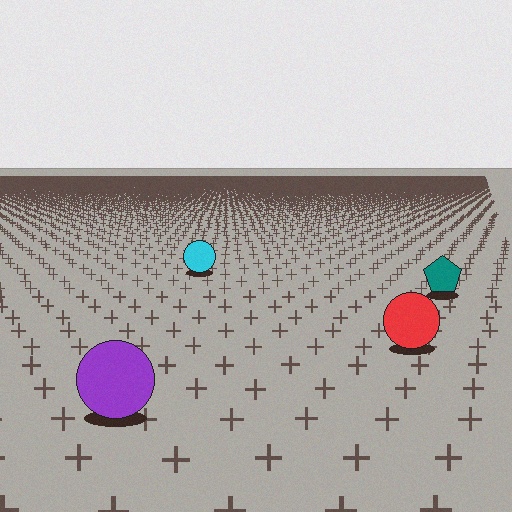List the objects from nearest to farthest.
From nearest to farthest: the purple circle, the red circle, the teal pentagon, the cyan circle.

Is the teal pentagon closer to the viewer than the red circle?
No. The red circle is closer — you can tell from the texture gradient: the ground texture is coarser near it.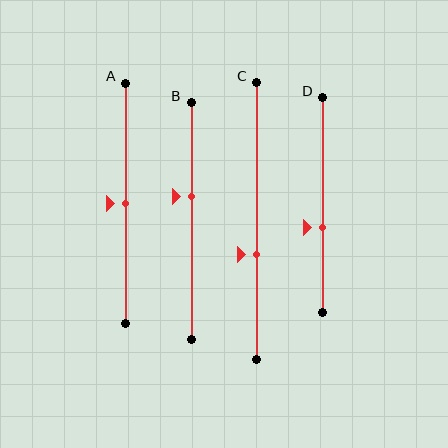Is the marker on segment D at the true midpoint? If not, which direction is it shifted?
No, the marker on segment D is shifted downward by about 11% of the segment length.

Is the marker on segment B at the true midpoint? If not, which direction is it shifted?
No, the marker on segment B is shifted upward by about 11% of the segment length.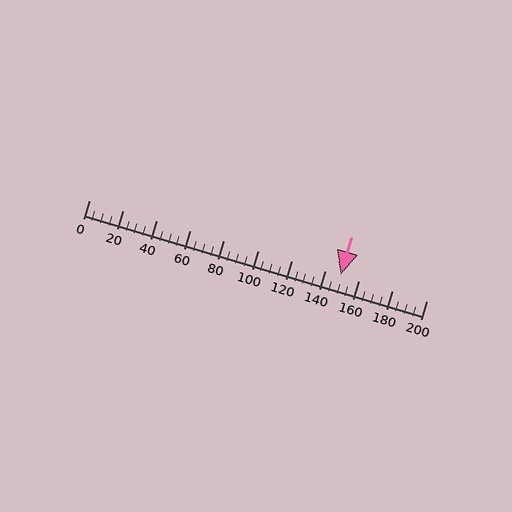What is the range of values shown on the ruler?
The ruler shows values from 0 to 200.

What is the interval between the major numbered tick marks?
The major tick marks are spaced 20 units apart.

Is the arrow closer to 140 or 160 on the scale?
The arrow is closer to 140.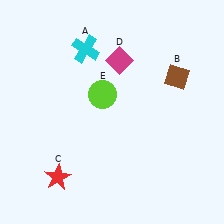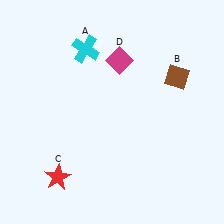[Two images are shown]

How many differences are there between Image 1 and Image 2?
There is 1 difference between the two images.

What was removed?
The lime circle (E) was removed in Image 2.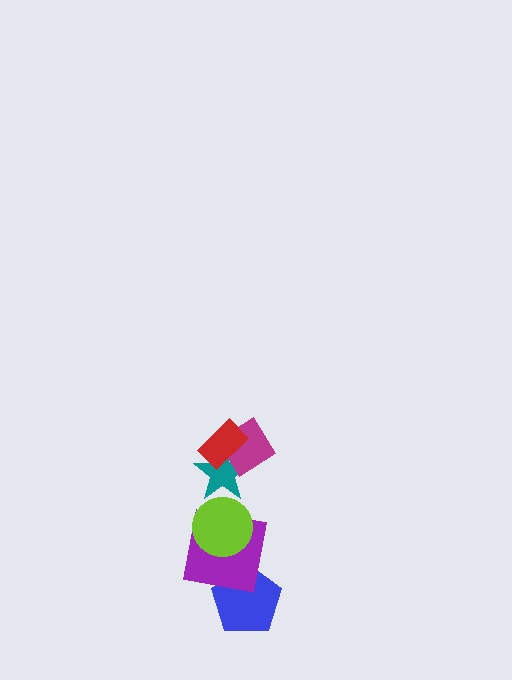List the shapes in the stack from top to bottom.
From top to bottom: the red rectangle, the magenta diamond, the teal star, the lime circle, the purple square, the blue pentagon.